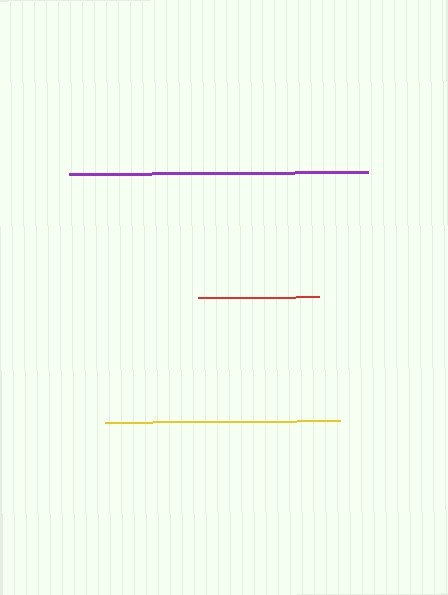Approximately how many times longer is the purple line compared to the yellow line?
The purple line is approximately 1.3 times the length of the yellow line.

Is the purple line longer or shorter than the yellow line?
The purple line is longer than the yellow line.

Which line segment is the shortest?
The red line is the shortest at approximately 121 pixels.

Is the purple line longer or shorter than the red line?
The purple line is longer than the red line.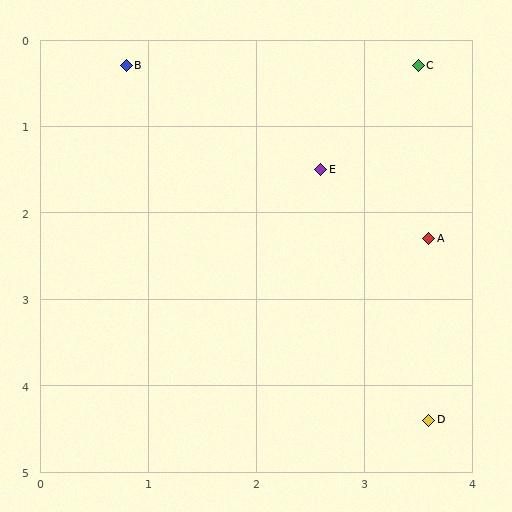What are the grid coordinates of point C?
Point C is at approximately (3.5, 0.3).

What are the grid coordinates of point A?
Point A is at approximately (3.6, 2.3).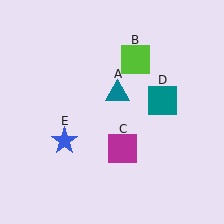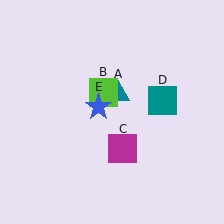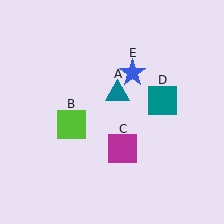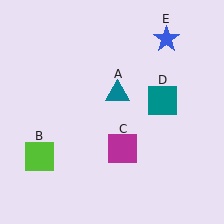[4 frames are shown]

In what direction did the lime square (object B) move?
The lime square (object B) moved down and to the left.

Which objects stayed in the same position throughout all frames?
Teal triangle (object A) and magenta square (object C) and teal square (object D) remained stationary.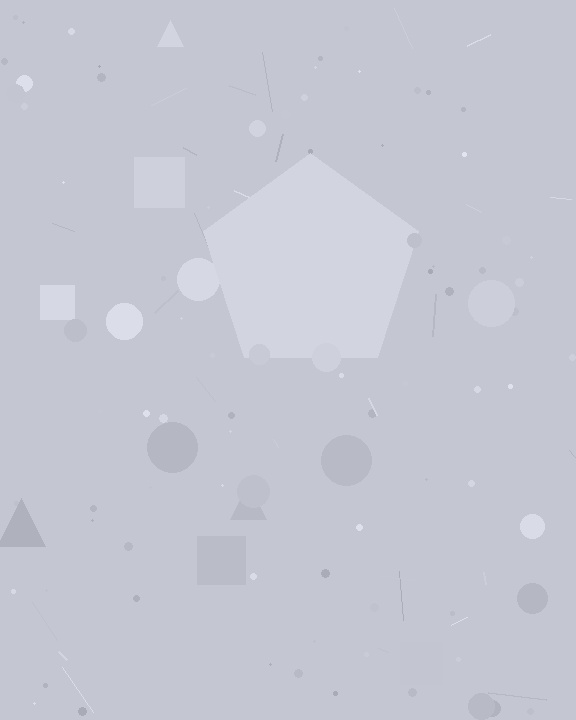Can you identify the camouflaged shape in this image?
The camouflaged shape is a pentagon.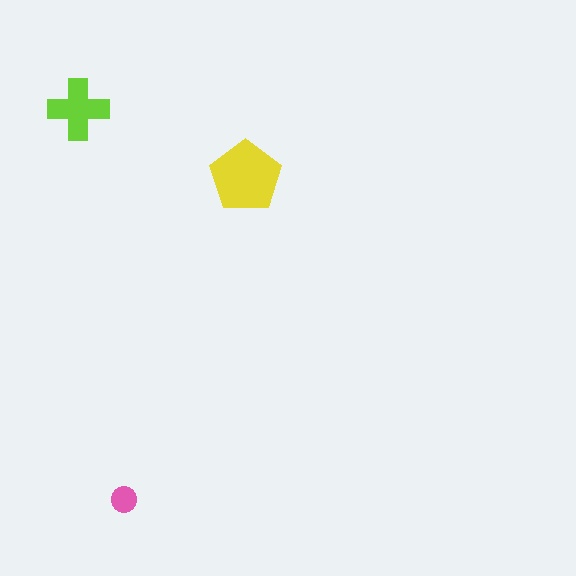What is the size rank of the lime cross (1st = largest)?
2nd.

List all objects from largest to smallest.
The yellow pentagon, the lime cross, the pink circle.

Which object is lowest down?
The pink circle is bottommost.